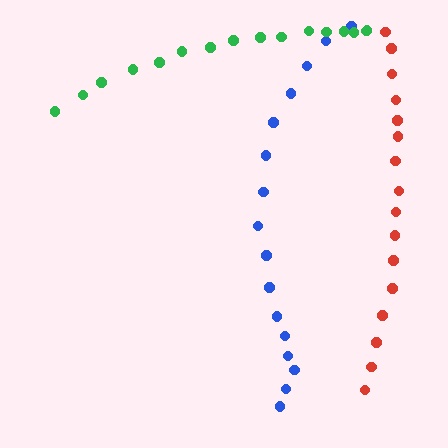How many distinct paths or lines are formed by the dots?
There are 3 distinct paths.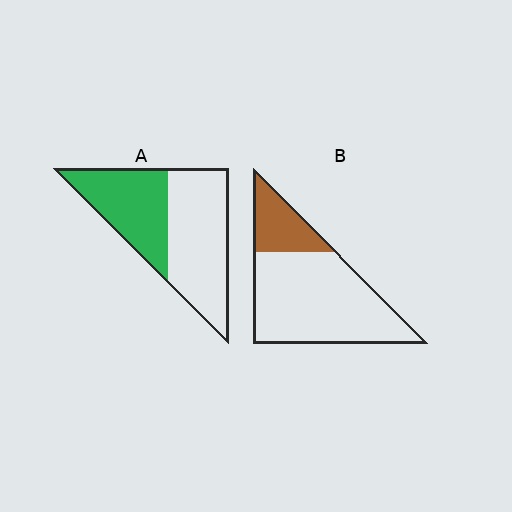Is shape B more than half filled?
No.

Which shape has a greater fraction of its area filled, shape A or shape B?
Shape A.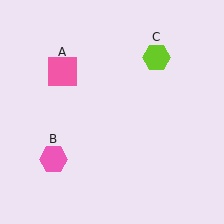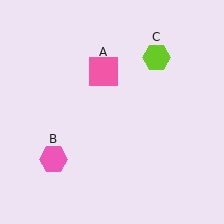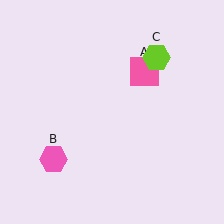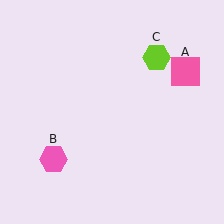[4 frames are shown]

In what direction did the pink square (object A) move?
The pink square (object A) moved right.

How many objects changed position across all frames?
1 object changed position: pink square (object A).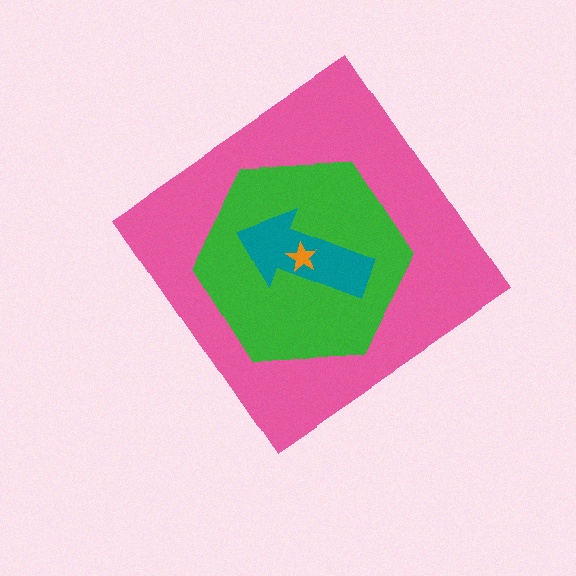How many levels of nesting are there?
4.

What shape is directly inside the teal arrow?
The orange star.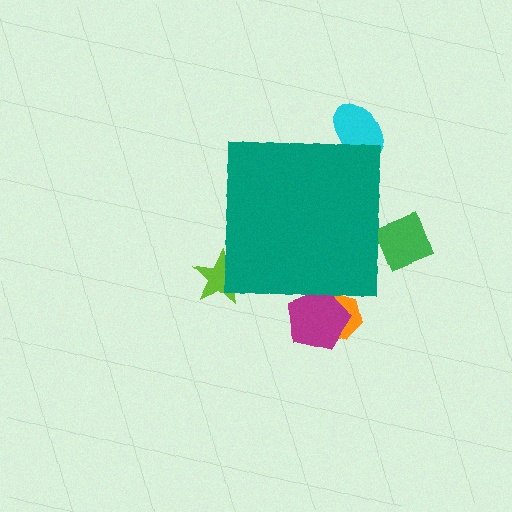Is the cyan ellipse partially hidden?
Yes, the cyan ellipse is partially hidden behind the teal square.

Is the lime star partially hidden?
Yes, the lime star is partially hidden behind the teal square.